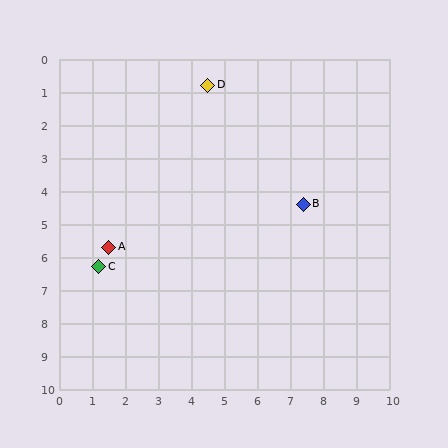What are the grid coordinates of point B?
Point B is at approximately (7.4, 4.4).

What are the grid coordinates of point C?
Point C is at approximately (1.2, 6.3).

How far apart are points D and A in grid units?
Points D and A are about 5.7 grid units apart.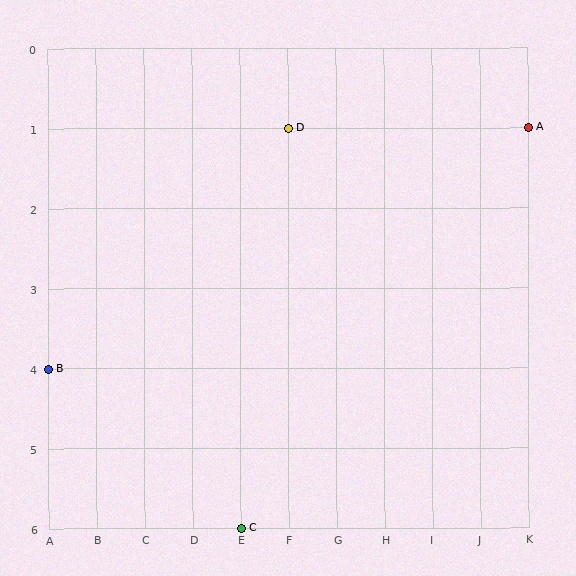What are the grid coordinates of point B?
Point B is at grid coordinates (A, 4).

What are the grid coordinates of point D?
Point D is at grid coordinates (F, 1).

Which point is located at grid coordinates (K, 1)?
Point A is at (K, 1).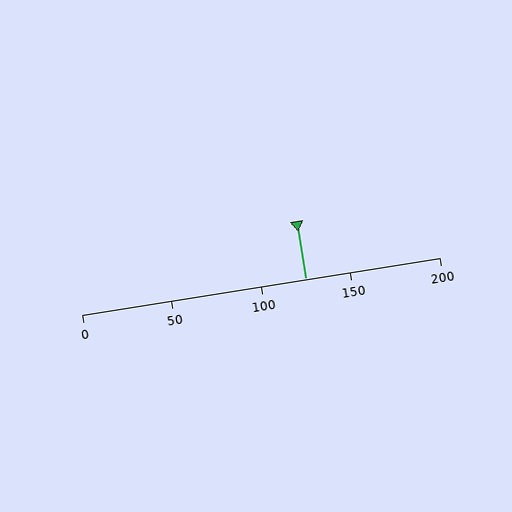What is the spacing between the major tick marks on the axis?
The major ticks are spaced 50 apart.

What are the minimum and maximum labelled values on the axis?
The axis runs from 0 to 200.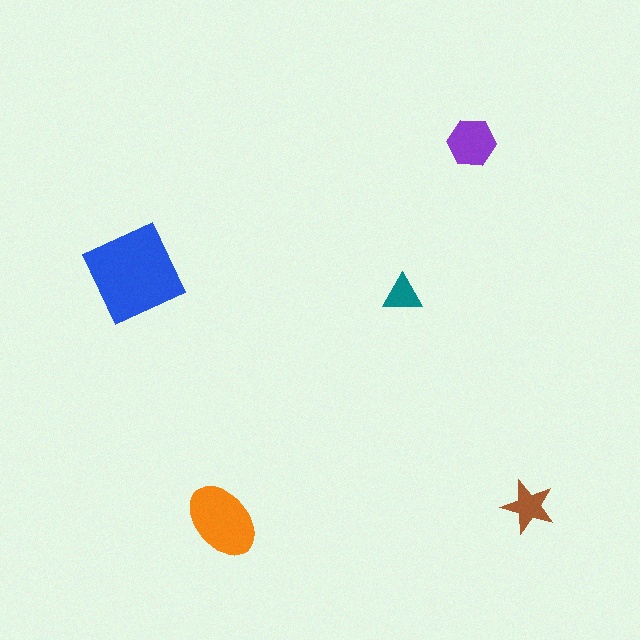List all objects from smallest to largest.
The teal triangle, the brown star, the purple hexagon, the orange ellipse, the blue square.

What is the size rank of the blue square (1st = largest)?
1st.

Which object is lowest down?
The orange ellipse is bottommost.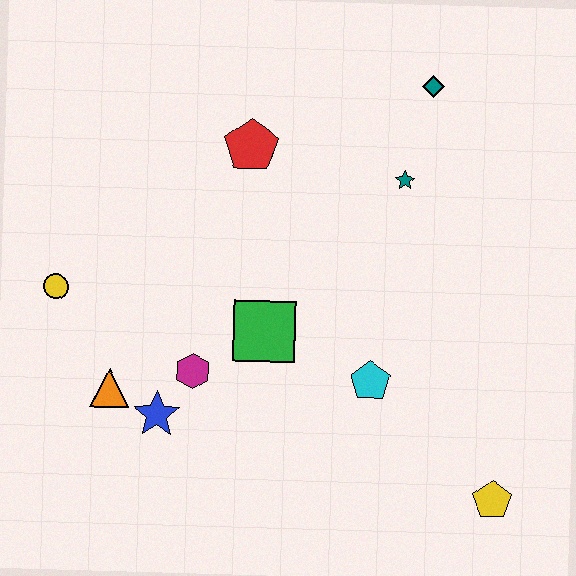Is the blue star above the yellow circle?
No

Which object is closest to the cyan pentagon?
The green square is closest to the cyan pentagon.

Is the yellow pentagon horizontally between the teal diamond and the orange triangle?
No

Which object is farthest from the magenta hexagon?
The teal diamond is farthest from the magenta hexagon.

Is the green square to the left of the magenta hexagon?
No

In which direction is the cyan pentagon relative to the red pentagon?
The cyan pentagon is below the red pentagon.